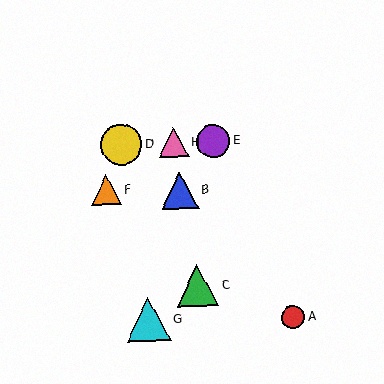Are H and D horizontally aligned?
Yes, both are at y≈142.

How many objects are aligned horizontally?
3 objects (D, E, H) are aligned horizontally.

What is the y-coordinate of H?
Object H is at y≈142.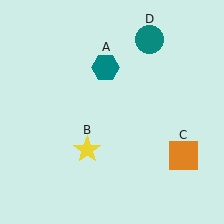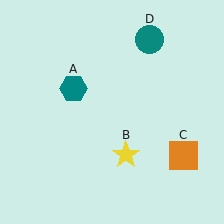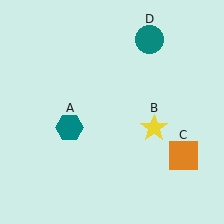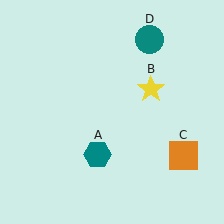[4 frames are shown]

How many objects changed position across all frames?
2 objects changed position: teal hexagon (object A), yellow star (object B).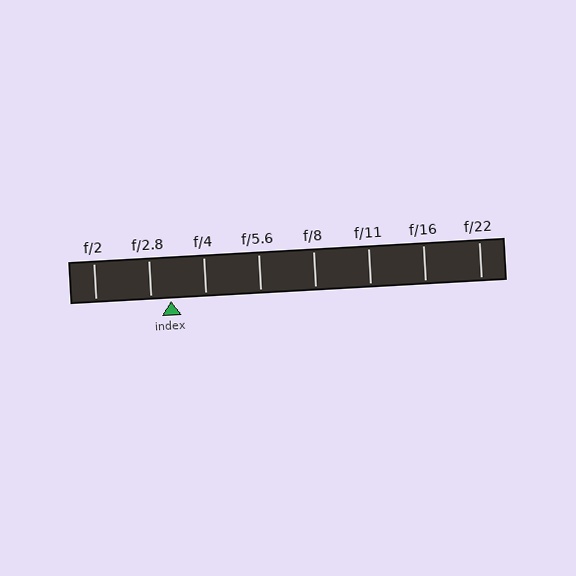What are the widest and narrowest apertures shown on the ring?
The widest aperture shown is f/2 and the narrowest is f/22.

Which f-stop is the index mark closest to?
The index mark is closest to f/2.8.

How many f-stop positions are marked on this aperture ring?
There are 8 f-stop positions marked.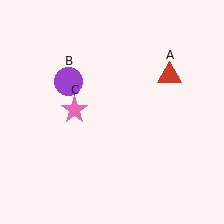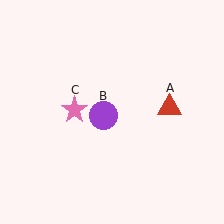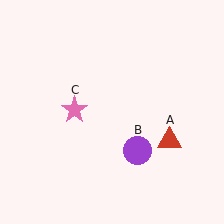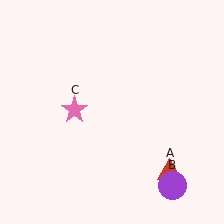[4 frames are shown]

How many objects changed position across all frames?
2 objects changed position: red triangle (object A), purple circle (object B).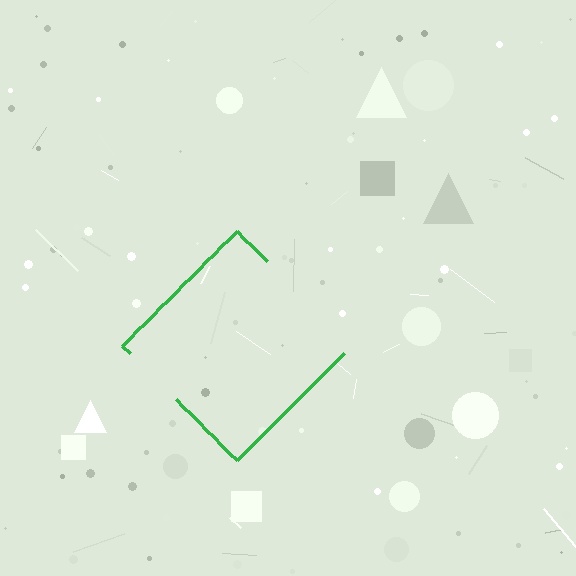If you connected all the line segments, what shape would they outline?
They would outline a diamond.